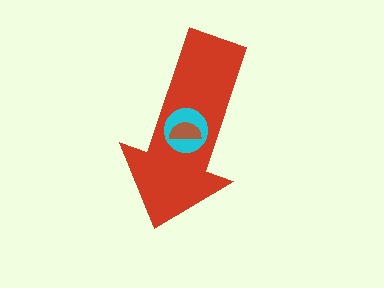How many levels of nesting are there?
3.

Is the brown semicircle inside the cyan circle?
Yes.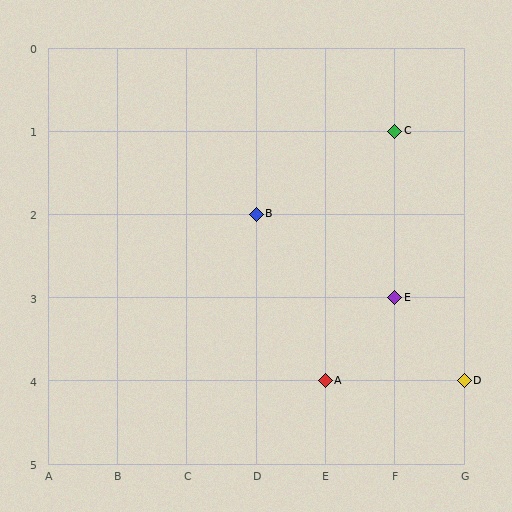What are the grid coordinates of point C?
Point C is at grid coordinates (F, 1).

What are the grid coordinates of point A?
Point A is at grid coordinates (E, 4).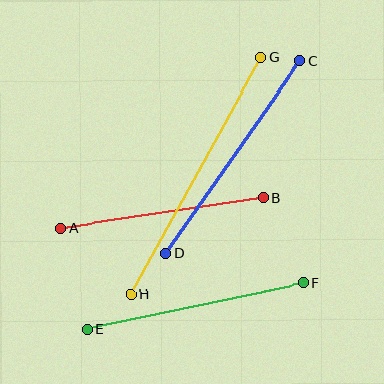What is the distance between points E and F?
The distance is approximately 222 pixels.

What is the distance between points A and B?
The distance is approximately 205 pixels.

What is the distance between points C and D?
The distance is approximately 234 pixels.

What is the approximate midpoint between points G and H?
The midpoint is at approximately (196, 176) pixels.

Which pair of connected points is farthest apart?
Points G and H are farthest apart.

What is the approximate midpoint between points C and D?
The midpoint is at approximately (233, 157) pixels.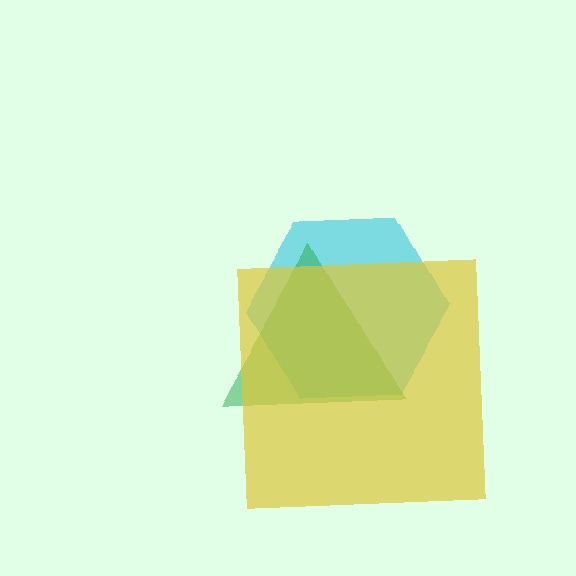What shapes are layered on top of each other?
The layered shapes are: a cyan hexagon, a green triangle, a yellow square.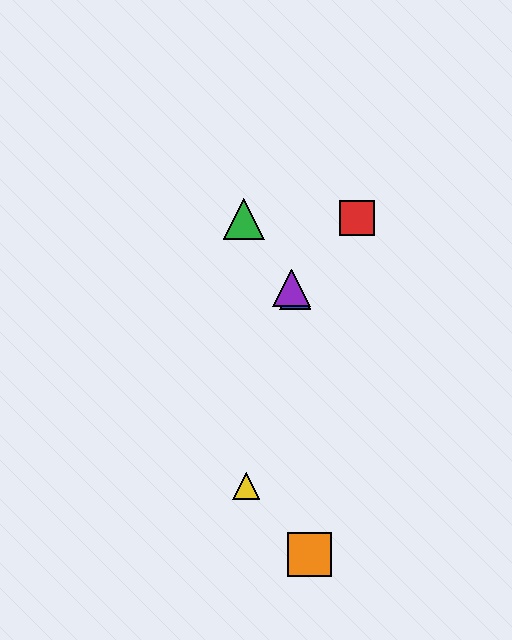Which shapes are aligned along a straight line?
The blue triangle, the green triangle, the purple triangle are aligned along a straight line.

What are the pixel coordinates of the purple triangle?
The purple triangle is at (291, 288).